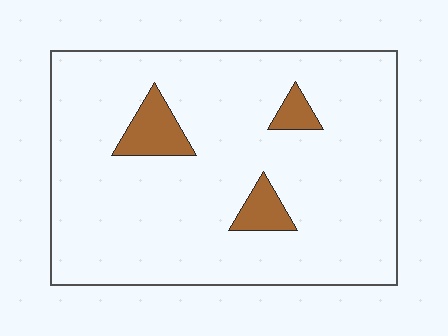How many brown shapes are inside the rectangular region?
3.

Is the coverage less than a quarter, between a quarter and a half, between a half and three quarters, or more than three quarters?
Less than a quarter.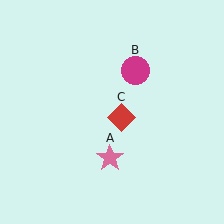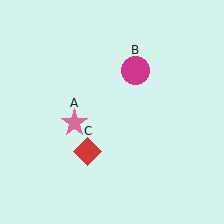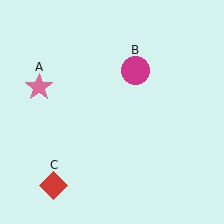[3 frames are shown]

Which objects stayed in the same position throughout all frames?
Magenta circle (object B) remained stationary.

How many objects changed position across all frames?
2 objects changed position: pink star (object A), red diamond (object C).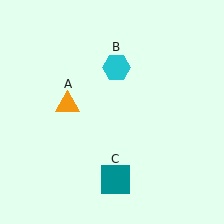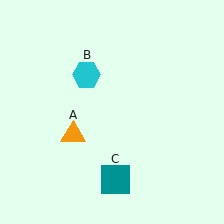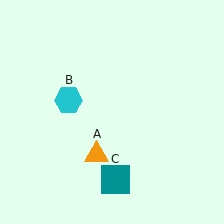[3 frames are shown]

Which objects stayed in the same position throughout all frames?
Teal square (object C) remained stationary.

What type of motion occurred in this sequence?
The orange triangle (object A), cyan hexagon (object B) rotated counterclockwise around the center of the scene.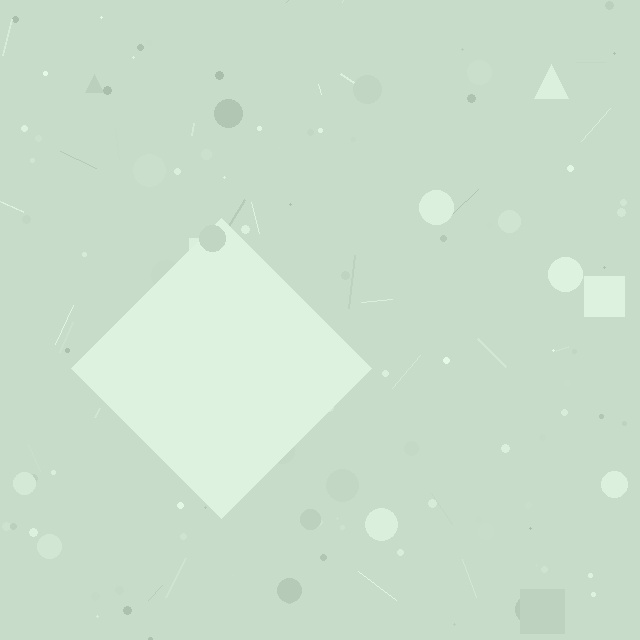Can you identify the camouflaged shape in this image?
The camouflaged shape is a diamond.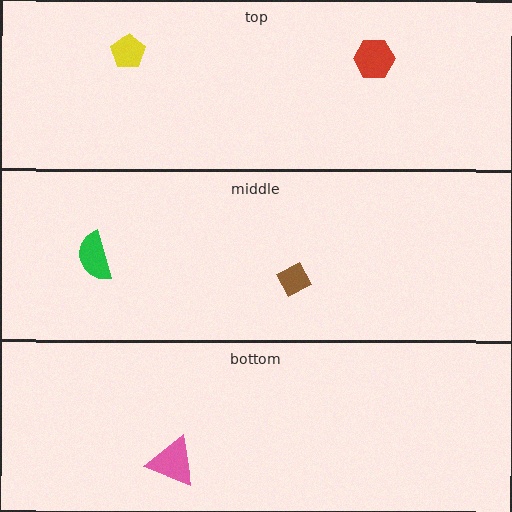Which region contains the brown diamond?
The middle region.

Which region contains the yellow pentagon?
The top region.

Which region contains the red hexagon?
The top region.